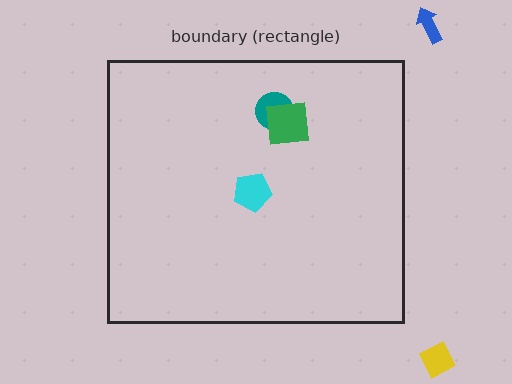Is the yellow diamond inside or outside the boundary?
Outside.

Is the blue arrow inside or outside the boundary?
Outside.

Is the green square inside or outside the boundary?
Inside.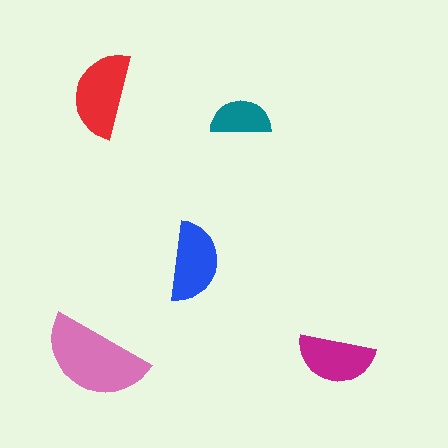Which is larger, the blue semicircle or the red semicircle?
The red one.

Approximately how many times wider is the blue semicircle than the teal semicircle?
About 1.5 times wider.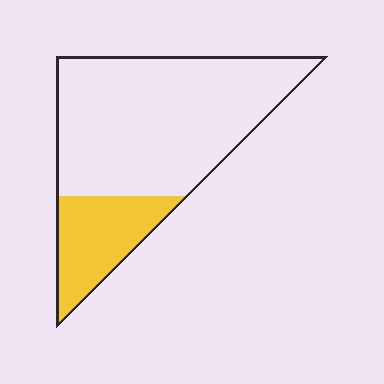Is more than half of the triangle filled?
No.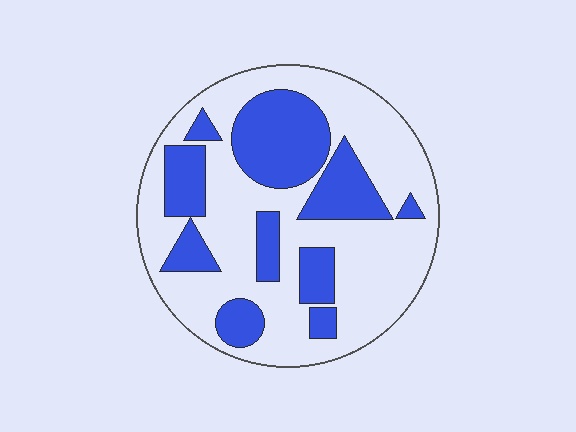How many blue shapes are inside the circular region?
10.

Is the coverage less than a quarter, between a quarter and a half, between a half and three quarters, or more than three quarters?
Between a quarter and a half.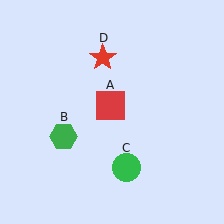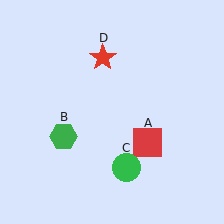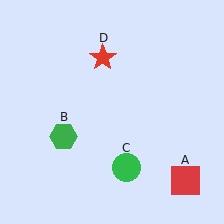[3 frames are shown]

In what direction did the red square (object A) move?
The red square (object A) moved down and to the right.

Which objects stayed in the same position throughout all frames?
Green hexagon (object B) and green circle (object C) and red star (object D) remained stationary.